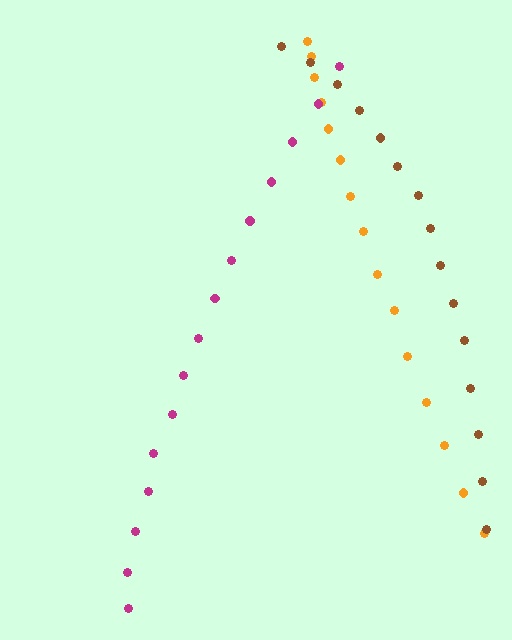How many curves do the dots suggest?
There are 3 distinct paths.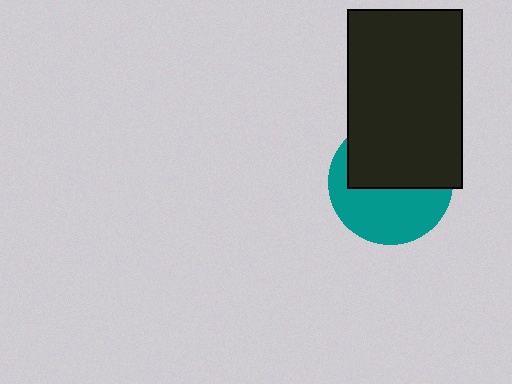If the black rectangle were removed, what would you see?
You would see the complete teal circle.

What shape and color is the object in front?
The object in front is a black rectangle.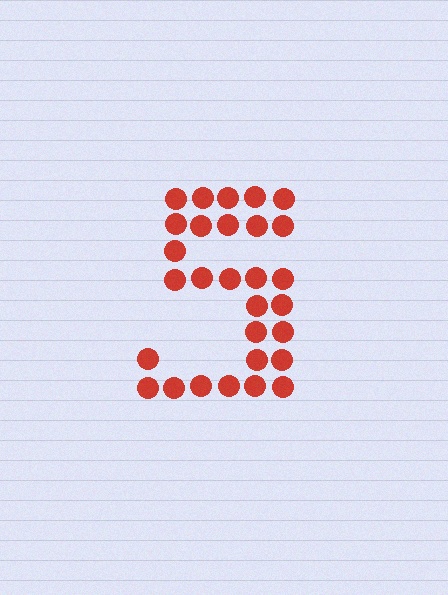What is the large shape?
The large shape is the digit 5.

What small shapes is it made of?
It is made of small circles.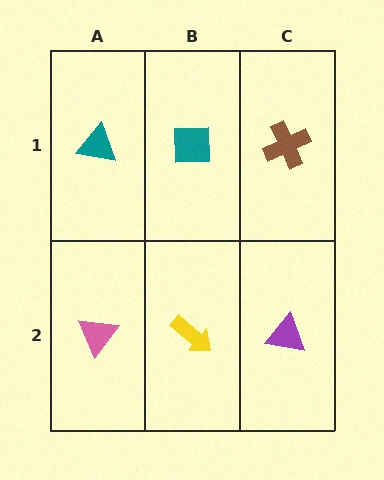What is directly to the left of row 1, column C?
A teal square.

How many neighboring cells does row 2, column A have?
2.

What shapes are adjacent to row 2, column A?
A teal triangle (row 1, column A), a yellow arrow (row 2, column B).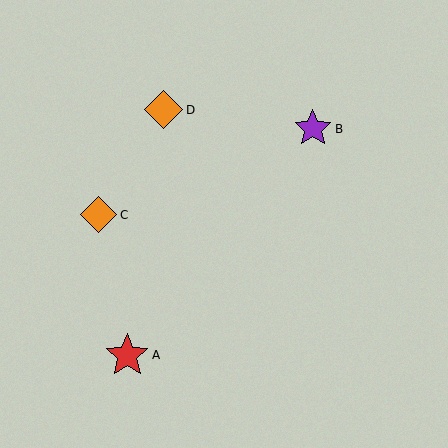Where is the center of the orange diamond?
The center of the orange diamond is at (164, 110).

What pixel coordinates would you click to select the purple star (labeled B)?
Click at (313, 129) to select the purple star B.